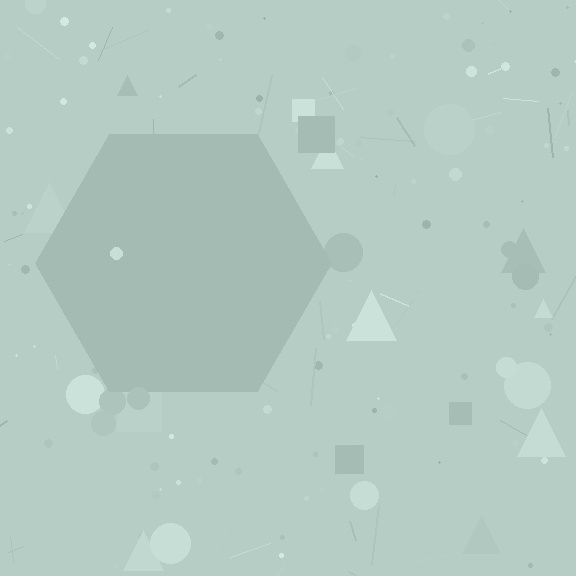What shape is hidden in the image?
A hexagon is hidden in the image.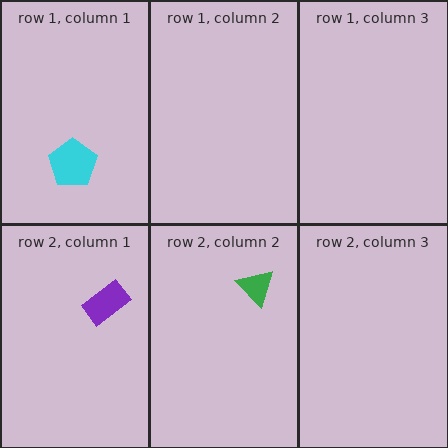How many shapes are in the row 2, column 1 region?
1.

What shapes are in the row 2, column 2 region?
The green triangle.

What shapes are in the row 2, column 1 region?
The purple rectangle.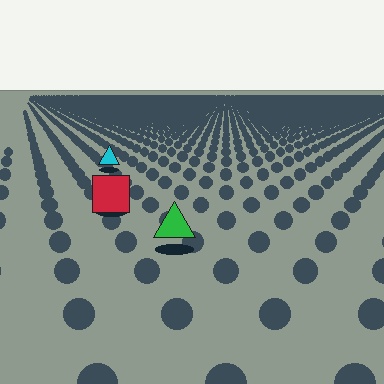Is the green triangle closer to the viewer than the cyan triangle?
Yes. The green triangle is closer — you can tell from the texture gradient: the ground texture is coarser near it.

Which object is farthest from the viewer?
The cyan triangle is farthest from the viewer. It appears smaller and the ground texture around it is denser.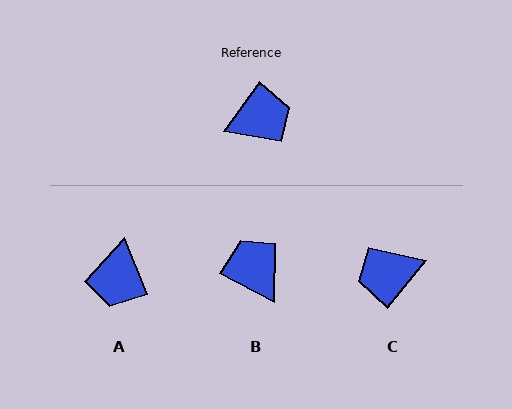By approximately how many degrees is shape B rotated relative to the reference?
Approximately 98 degrees counter-clockwise.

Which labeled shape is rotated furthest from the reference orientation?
C, about 177 degrees away.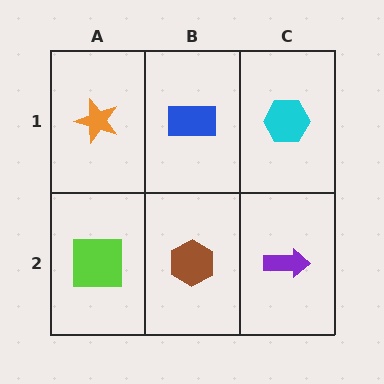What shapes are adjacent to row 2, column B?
A blue rectangle (row 1, column B), a lime square (row 2, column A), a purple arrow (row 2, column C).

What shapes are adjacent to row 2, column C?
A cyan hexagon (row 1, column C), a brown hexagon (row 2, column B).